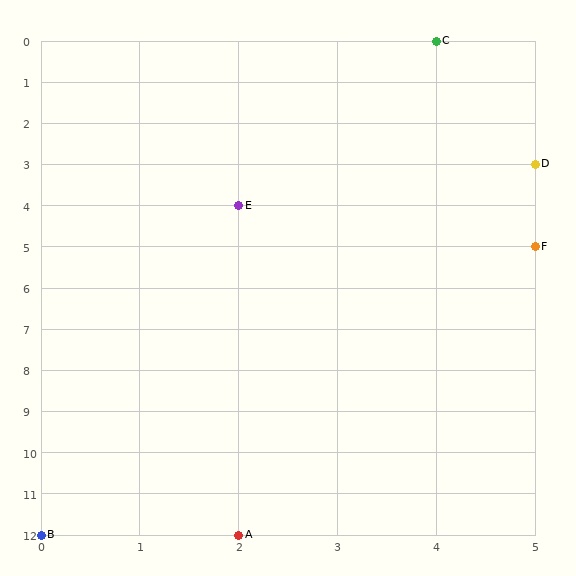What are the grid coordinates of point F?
Point F is at grid coordinates (5, 5).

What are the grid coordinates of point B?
Point B is at grid coordinates (0, 12).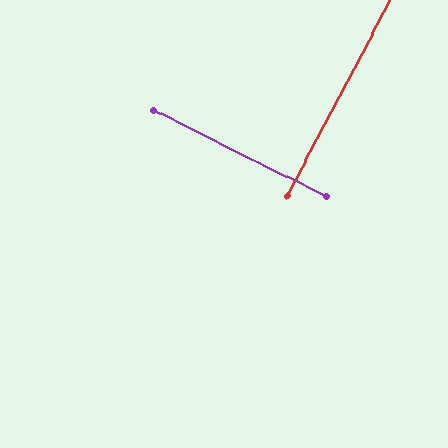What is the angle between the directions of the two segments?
Approximately 89 degrees.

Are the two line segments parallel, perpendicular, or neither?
Perpendicular — they meet at approximately 89°.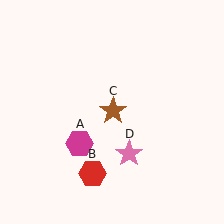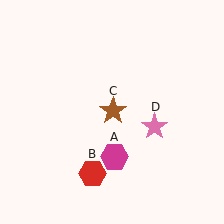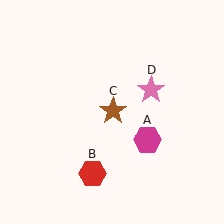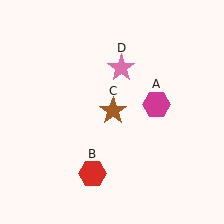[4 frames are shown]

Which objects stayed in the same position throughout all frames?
Red hexagon (object B) and brown star (object C) remained stationary.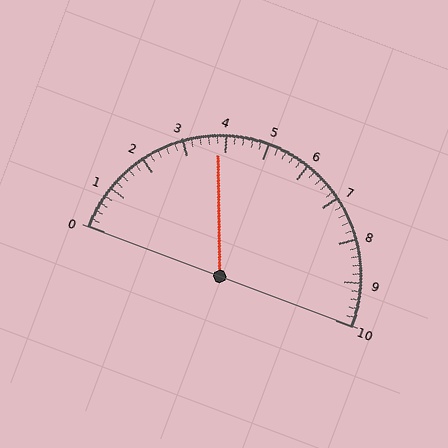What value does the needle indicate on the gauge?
The needle indicates approximately 3.8.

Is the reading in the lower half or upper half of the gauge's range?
The reading is in the lower half of the range (0 to 10).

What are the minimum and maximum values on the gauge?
The gauge ranges from 0 to 10.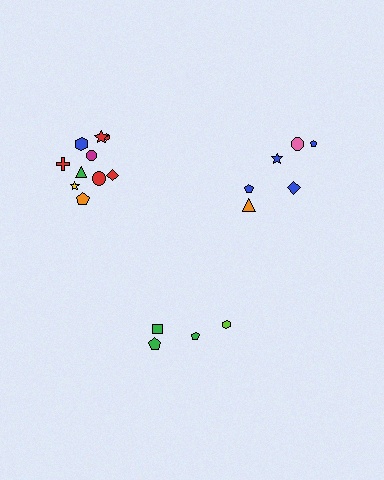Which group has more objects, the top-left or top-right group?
The top-left group.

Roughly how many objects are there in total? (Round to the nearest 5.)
Roughly 20 objects in total.